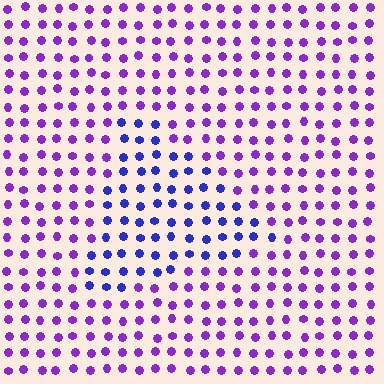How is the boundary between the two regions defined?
The boundary is defined purely by a slight shift in hue (about 39 degrees). Spacing, size, and orientation are identical on both sides.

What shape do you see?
I see a triangle.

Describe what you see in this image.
The image is filled with small purple elements in a uniform arrangement. A triangle-shaped region is visible where the elements are tinted to a slightly different hue, forming a subtle color boundary.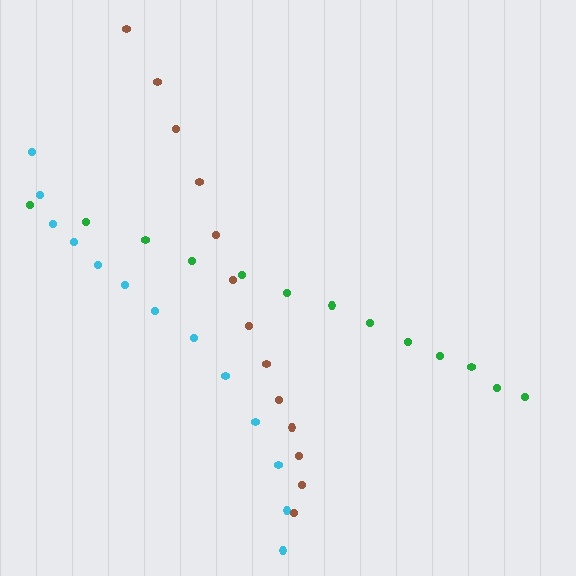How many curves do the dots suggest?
There are 3 distinct paths.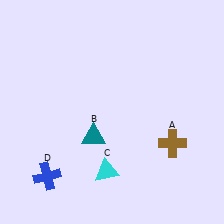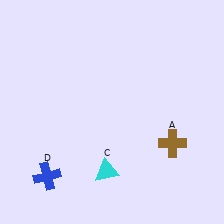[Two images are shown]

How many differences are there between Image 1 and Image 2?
There is 1 difference between the two images.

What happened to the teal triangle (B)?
The teal triangle (B) was removed in Image 2. It was in the bottom-left area of Image 1.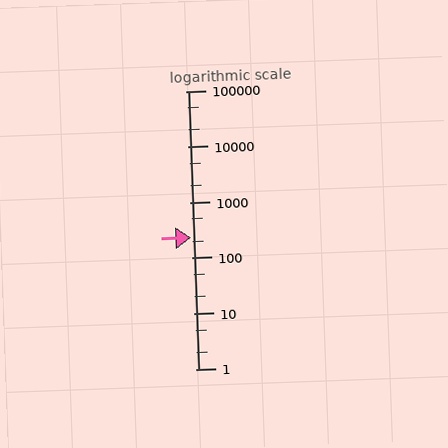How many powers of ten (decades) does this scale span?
The scale spans 5 decades, from 1 to 100000.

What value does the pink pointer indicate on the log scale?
The pointer indicates approximately 230.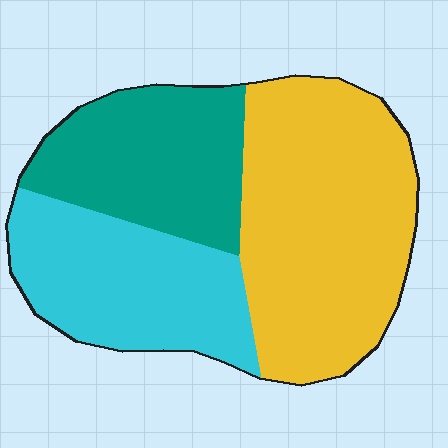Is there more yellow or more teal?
Yellow.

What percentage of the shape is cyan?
Cyan takes up about one quarter (1/4) of the shape.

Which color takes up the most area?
Yellow, at roughly 45%.